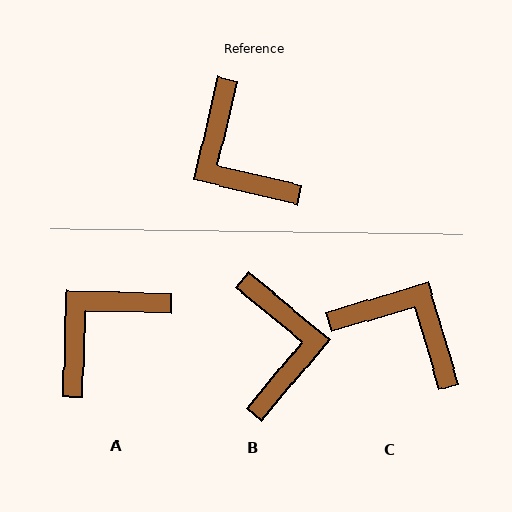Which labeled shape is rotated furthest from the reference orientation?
B, about 154 degrees away.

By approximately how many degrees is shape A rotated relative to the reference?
Approximately 78 degrees clockwise.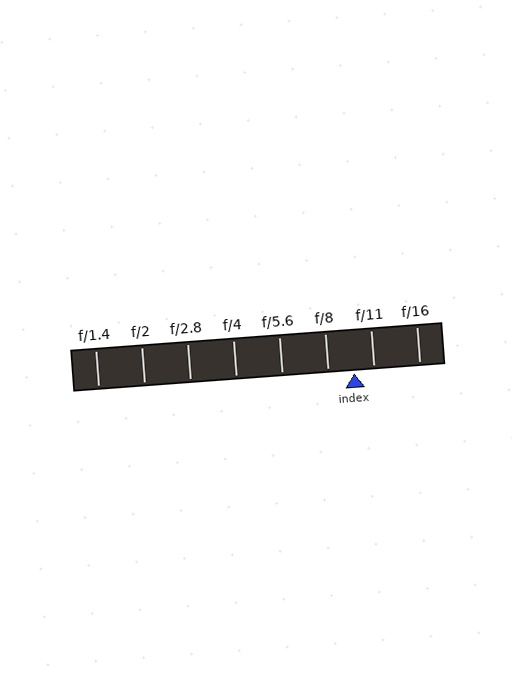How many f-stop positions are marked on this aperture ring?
There are 8 f-stop positions marked.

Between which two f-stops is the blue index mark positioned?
The index mark is between f/8 and f/11.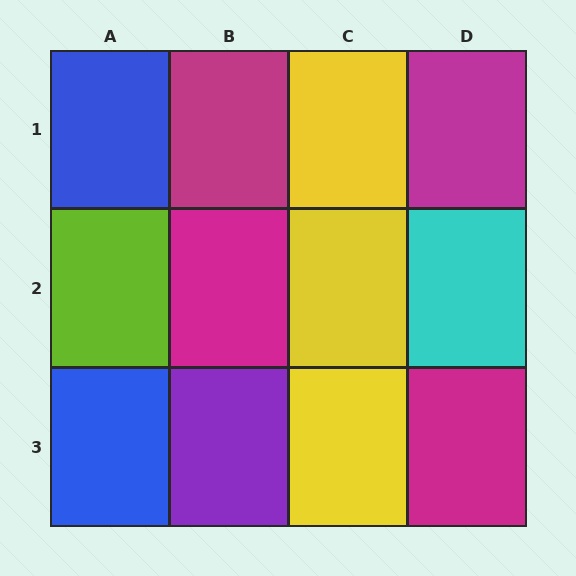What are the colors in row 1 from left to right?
Blue, magenta, yellow, magenta.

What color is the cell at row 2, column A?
Lime.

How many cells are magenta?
4 cells are magenta.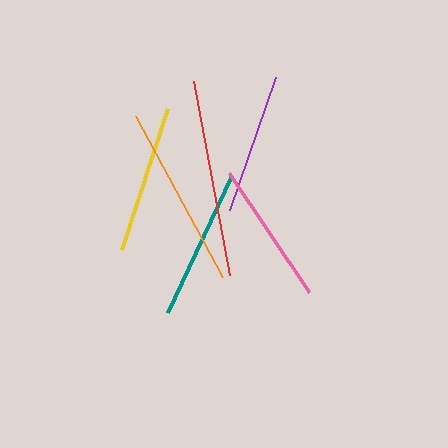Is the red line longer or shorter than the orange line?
The red line is longer than the orange line.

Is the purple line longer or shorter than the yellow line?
The yellow line is longer than the purple line.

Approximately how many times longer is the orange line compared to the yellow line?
The orange line is approximately 1.2 times the length of the yellow line.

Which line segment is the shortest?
The purple line is the shortest at approximately 141 pixels.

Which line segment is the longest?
The red line is the longest at approximately 198 pixels.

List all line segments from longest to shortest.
From longest to shortest: red, orange, teal, yellow, pink, purple.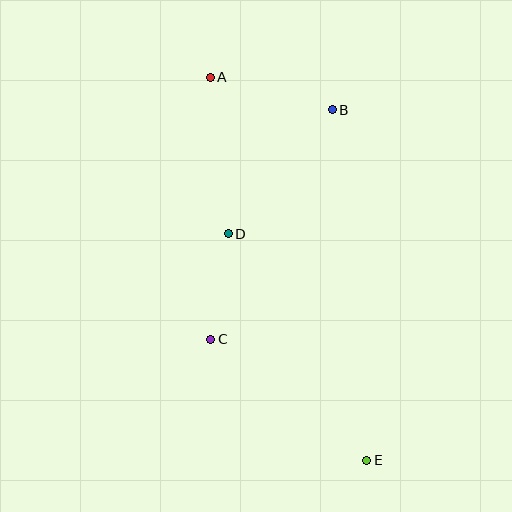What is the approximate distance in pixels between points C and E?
The distance between C and E is approximately 197 pixels.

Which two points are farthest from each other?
Points A and E are farthest from each other.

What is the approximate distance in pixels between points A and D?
The distance between A and D is approximately 158 pixels.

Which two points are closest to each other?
Points C and D are closest to each other.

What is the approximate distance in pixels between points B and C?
The distance between B and C is approximately 260 pixels.